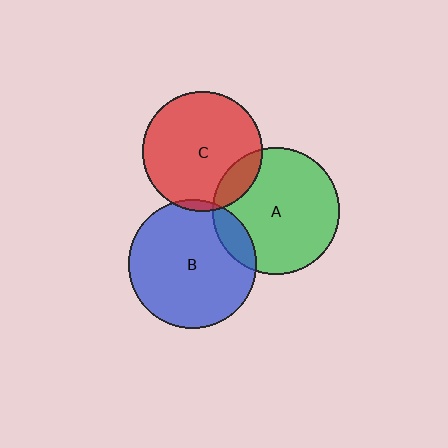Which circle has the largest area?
Circle B (blue).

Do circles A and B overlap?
Yes.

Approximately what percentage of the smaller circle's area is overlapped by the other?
Approximately 15%.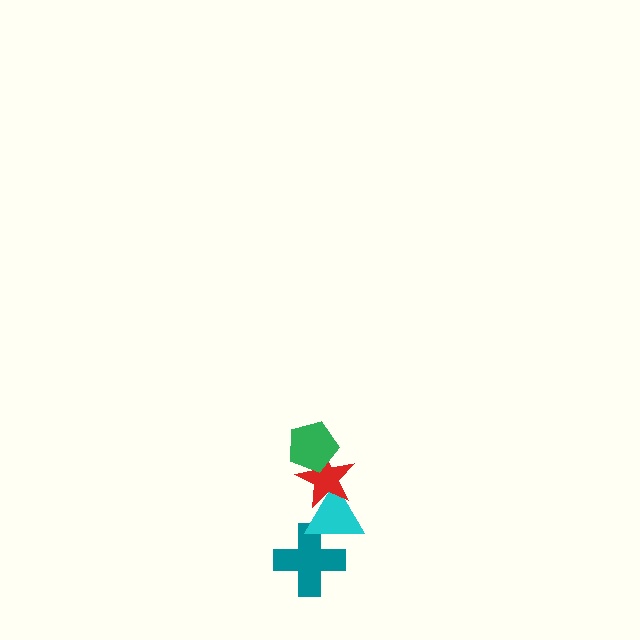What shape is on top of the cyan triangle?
The red star is on top of the cyan triangle.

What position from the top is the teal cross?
The teal cross is 4th from the top.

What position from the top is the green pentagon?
The green pentagon is 1st from the top.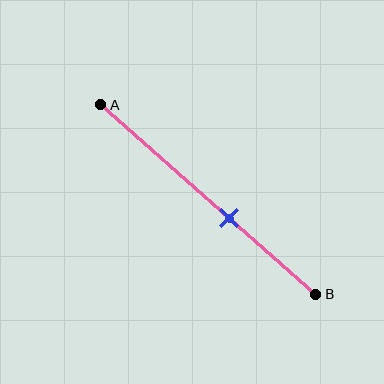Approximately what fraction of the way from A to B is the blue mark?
The blue mark is approximately 60% of the way from A to B.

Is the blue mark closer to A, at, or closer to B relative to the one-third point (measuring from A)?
The blue mark is closer to point B than the one-third point of segment AB.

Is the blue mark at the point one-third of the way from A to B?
No, the mark is at about 60% from A, not at the 33% one-third point.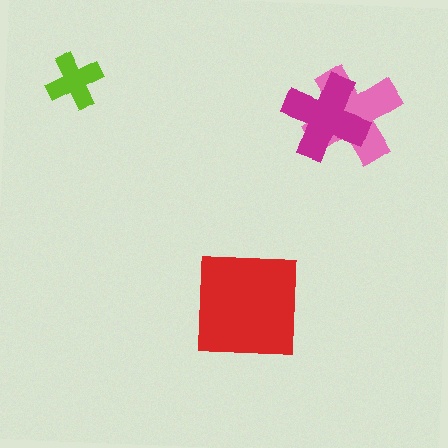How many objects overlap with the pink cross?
1 object overlaps with the pink cross.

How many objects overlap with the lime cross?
0 objects overlap with the lime cross.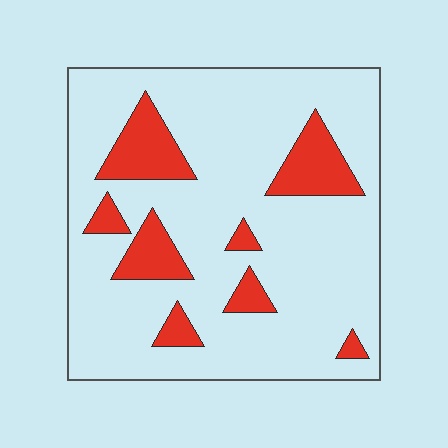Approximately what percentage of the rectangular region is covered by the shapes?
Approximately 20%.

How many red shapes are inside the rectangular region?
8.